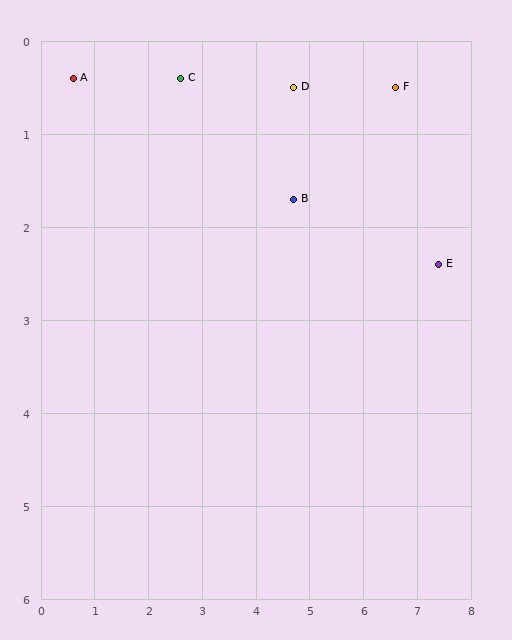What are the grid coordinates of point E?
Point E is at approximately (7.4, 2.4).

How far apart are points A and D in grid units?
Points A and D are about 4.1 grid units apart.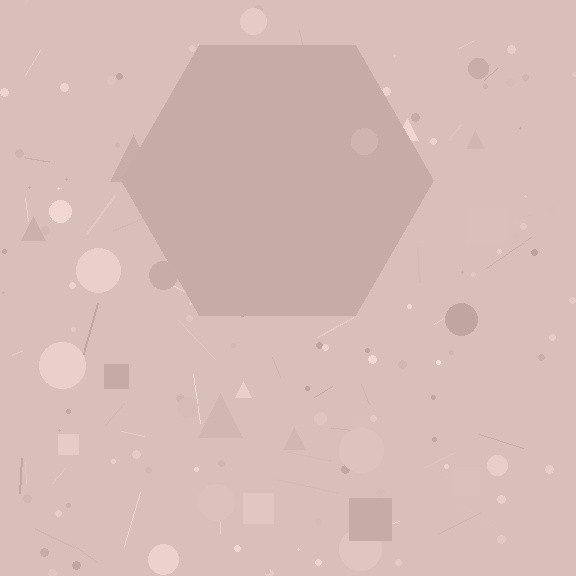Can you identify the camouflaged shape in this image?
The camouflaged shape is a hexagon.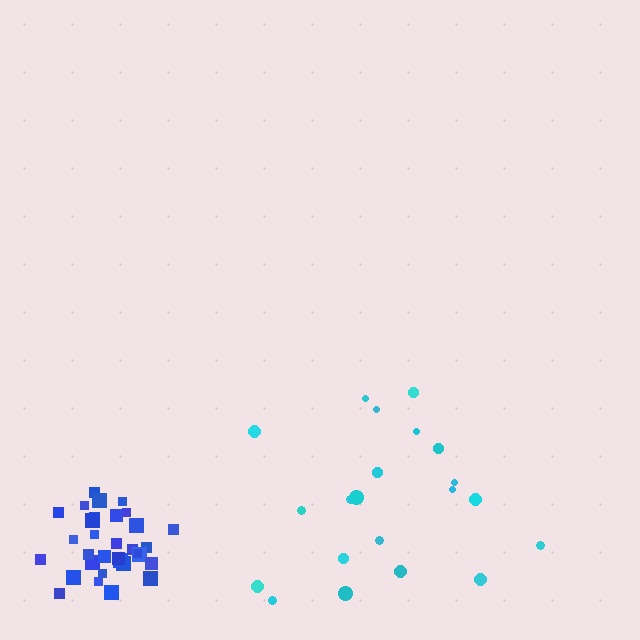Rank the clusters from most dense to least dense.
blue, cyan.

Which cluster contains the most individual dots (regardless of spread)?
Blue (32).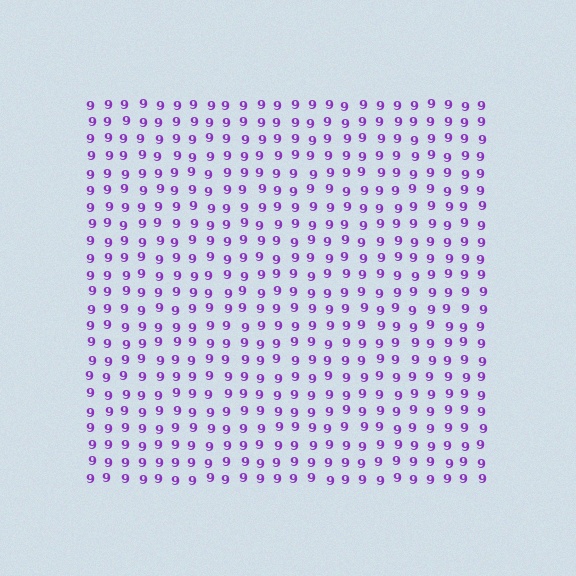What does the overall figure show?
The overall figure shows a square.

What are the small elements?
The small elements are digit 9's.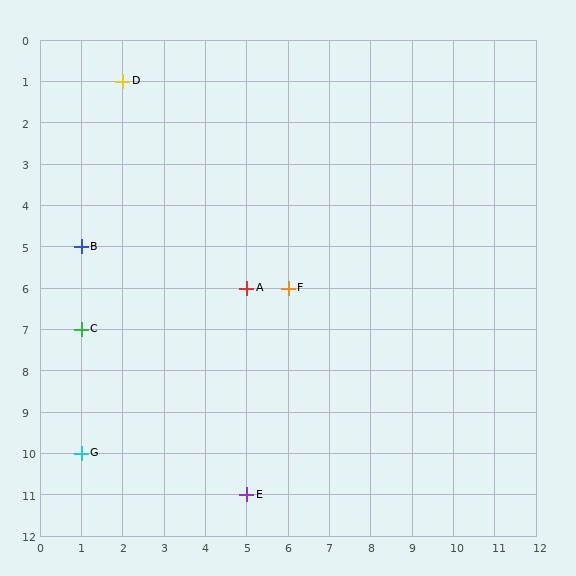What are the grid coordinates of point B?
Point B is at grid coordinates (1, 5).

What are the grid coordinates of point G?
Point G is at grid coordinates (1, 10).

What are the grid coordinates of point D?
Point D is at grid coordinates (2, 1).